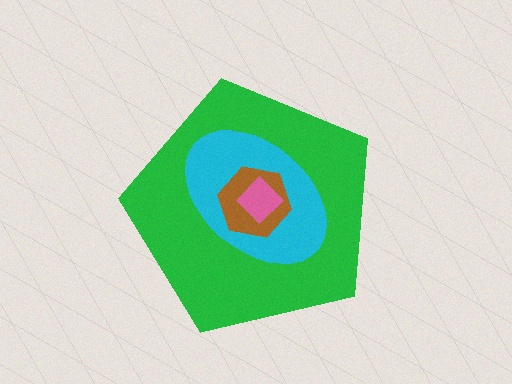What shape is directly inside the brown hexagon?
The pink diamond.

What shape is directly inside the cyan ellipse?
The brown hexagon.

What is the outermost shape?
The green pentagon.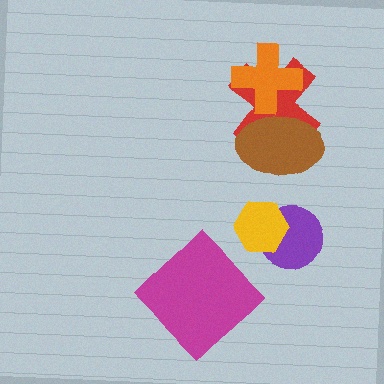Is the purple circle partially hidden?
Yes, it is partially covered by another shape.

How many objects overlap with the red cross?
2 objects overlap with the red cross.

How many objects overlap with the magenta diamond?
0 objects overlap with the magenta diamond.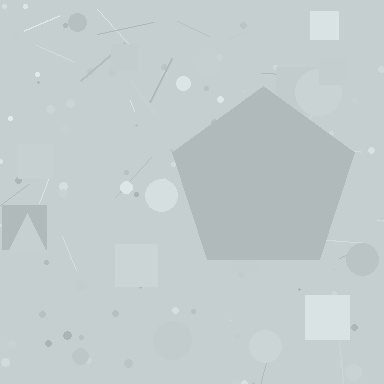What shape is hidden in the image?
A pentagon is hidden in the image.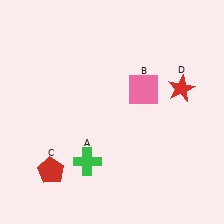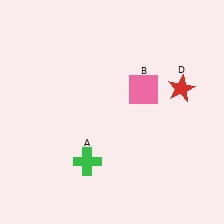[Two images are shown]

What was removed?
The red pentagon (C) was removed in Image 2.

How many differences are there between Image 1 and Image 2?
There is 1 difference between the two images.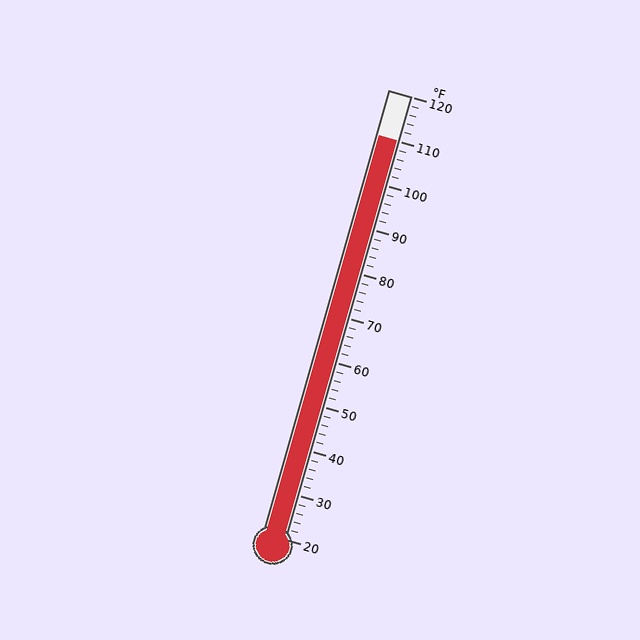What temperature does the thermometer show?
The thermometer shows approximately 110°F.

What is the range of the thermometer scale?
The thermometer scale ranges from 20°F to 120°F.